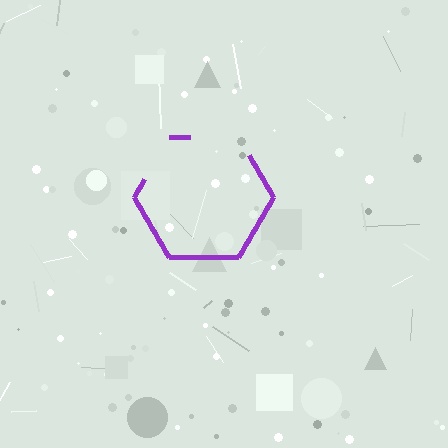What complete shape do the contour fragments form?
The contour fragments form a hexagon.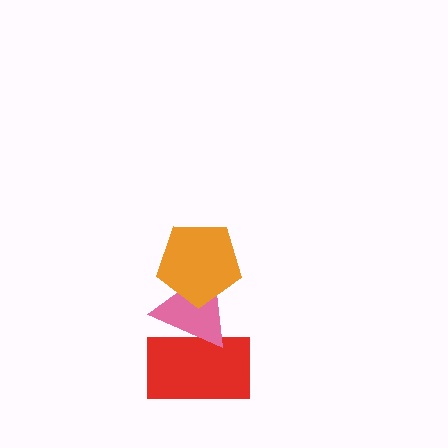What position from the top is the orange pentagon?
The orange pentagon is 1st from the top.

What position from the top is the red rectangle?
The red rectangle is 3rd from the top.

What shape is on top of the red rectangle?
The pink triangle is on top of the red rectangle.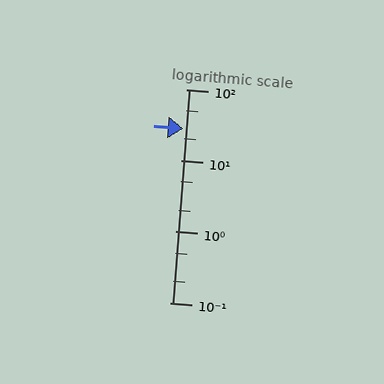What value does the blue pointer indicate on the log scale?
The pointer indicates approximately 28.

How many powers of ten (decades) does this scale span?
The scale spans 3 decades, from 0.1 to 100.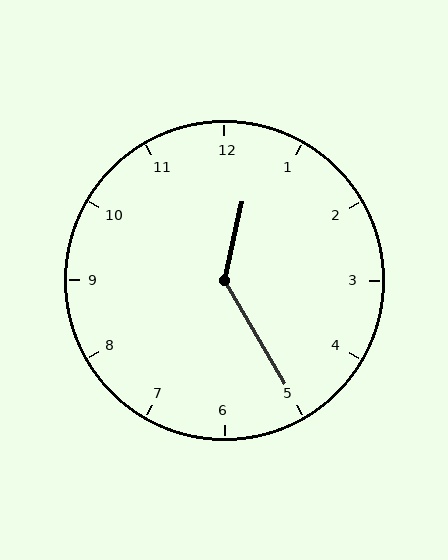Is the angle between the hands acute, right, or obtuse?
It is obtuse.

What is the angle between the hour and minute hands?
Approximately 138 degrees.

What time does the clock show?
12:25.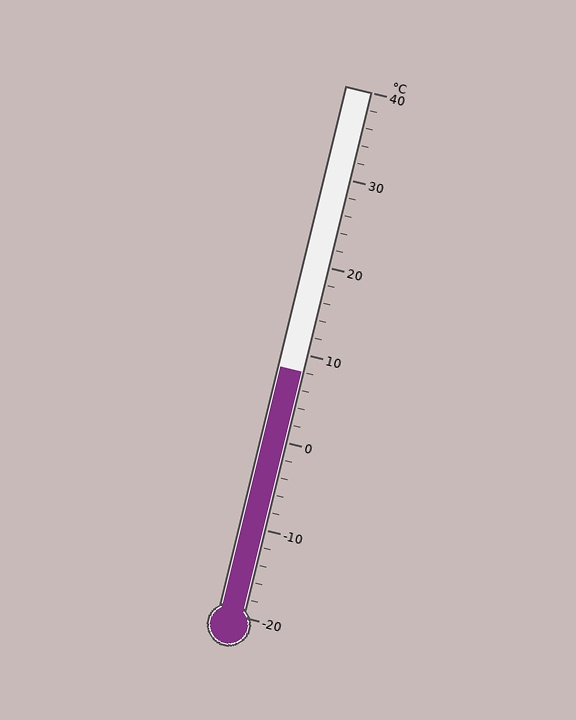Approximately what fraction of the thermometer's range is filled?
The thermometer is filled to approximately 45% of its range.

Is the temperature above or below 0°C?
The temperature is above 0°C.